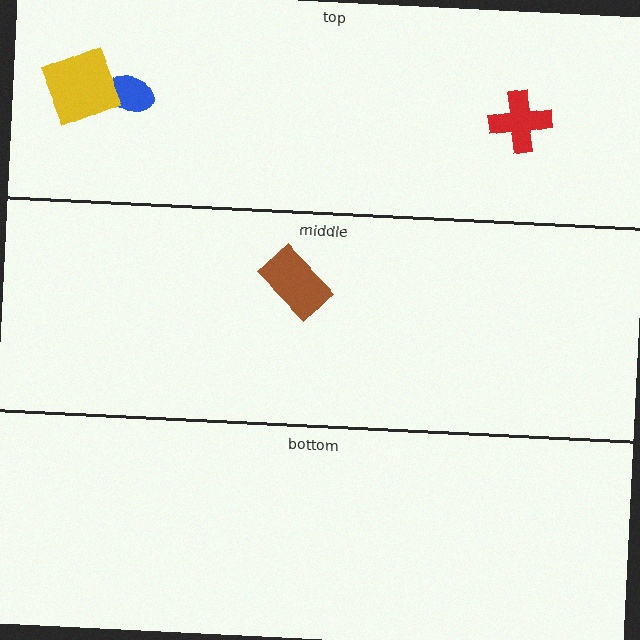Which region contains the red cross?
The top region.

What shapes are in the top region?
The red cross, the blue ellipse, the yellow square.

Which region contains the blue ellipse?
The top region.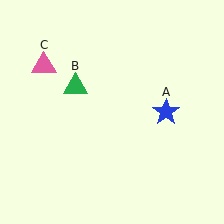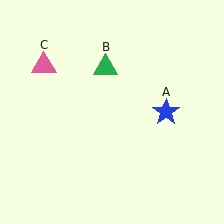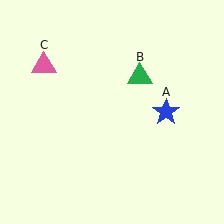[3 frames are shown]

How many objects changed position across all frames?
1 object changed position: green triangle (object B).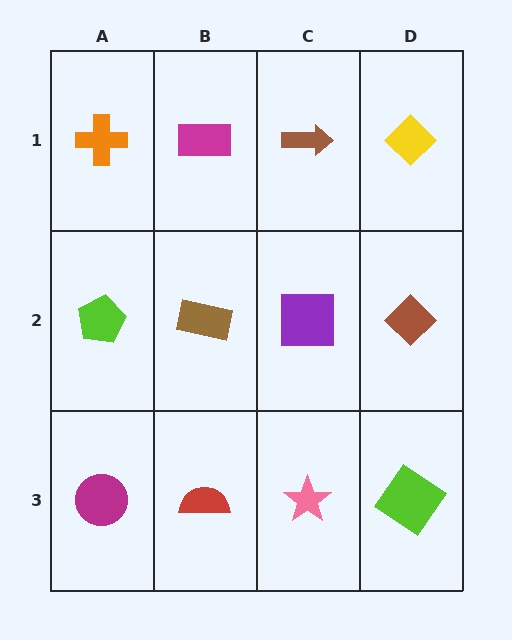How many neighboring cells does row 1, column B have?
3.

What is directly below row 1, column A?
A lime pentagon.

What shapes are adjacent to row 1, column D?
A brown diamond (row 2, column D), a brown arrow (row 1, column C).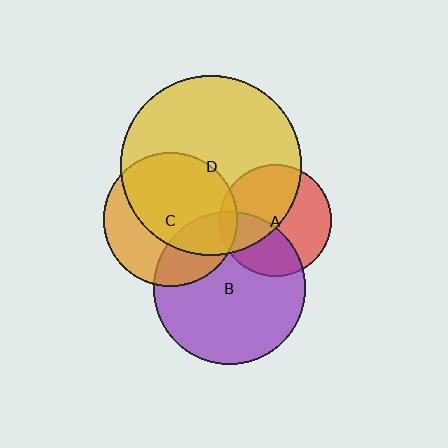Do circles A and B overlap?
Yes.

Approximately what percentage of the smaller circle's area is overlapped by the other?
Approximately 35%.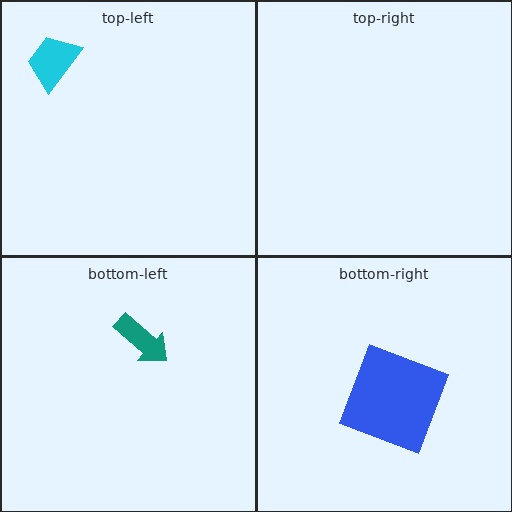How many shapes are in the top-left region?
1.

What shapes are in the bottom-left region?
The teal arrow.